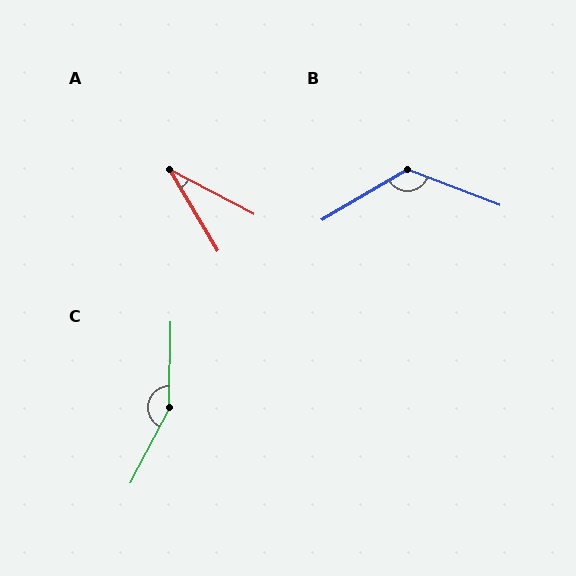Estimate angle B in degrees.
Approximately 129 degrees.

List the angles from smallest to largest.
A (32°), B (129°), C (154°).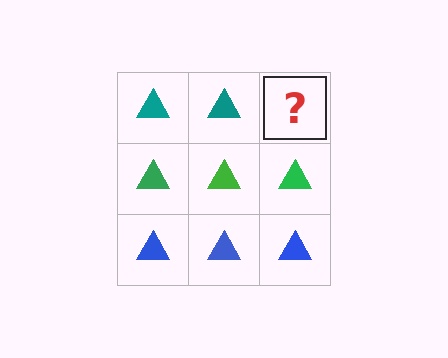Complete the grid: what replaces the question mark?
The question mark should be replaced with a teal triangle.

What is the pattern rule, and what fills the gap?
The rule is that each row has a consistent color. The gap should be filled with a teal triangle.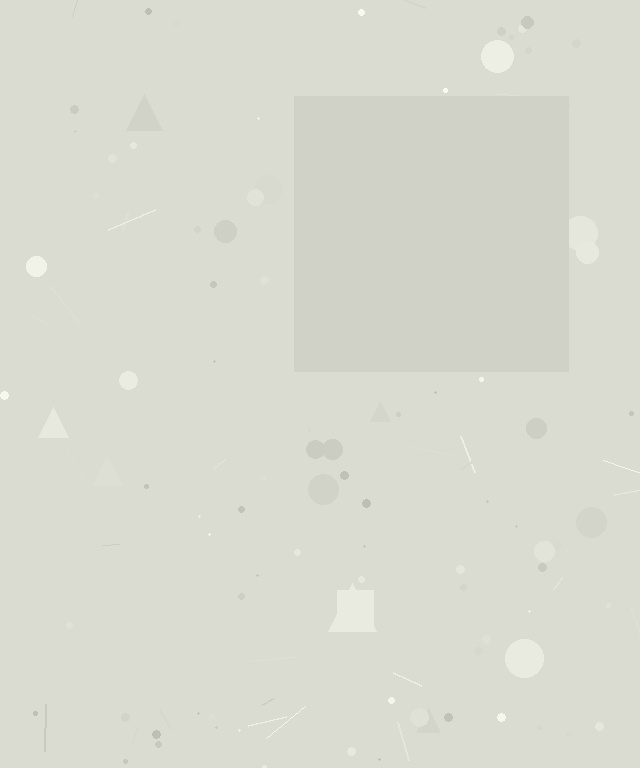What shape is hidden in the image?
A square is hidden in the image.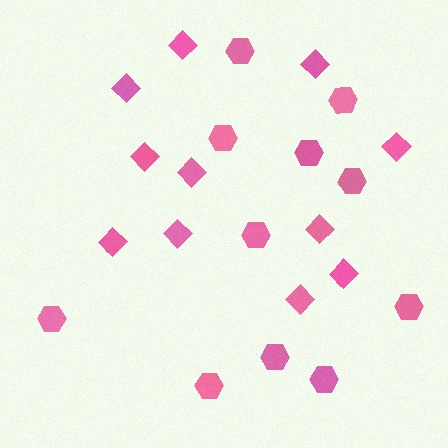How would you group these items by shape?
There are 2 groups: one group of hexagons (11) and one group of diamonds (11).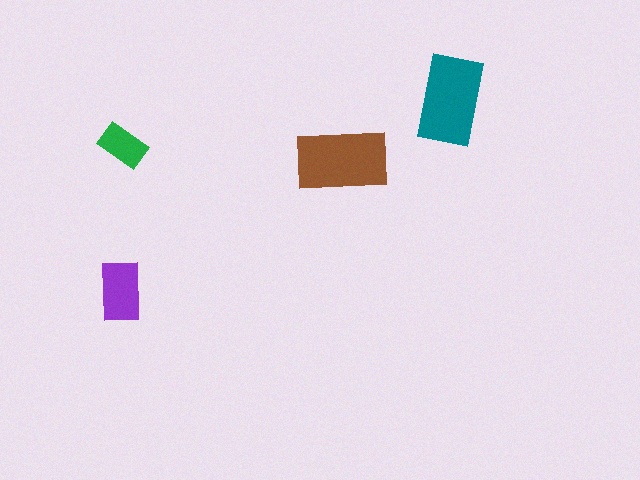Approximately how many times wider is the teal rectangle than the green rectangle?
About 2 times wider.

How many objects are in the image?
There are 4 objects in the image.